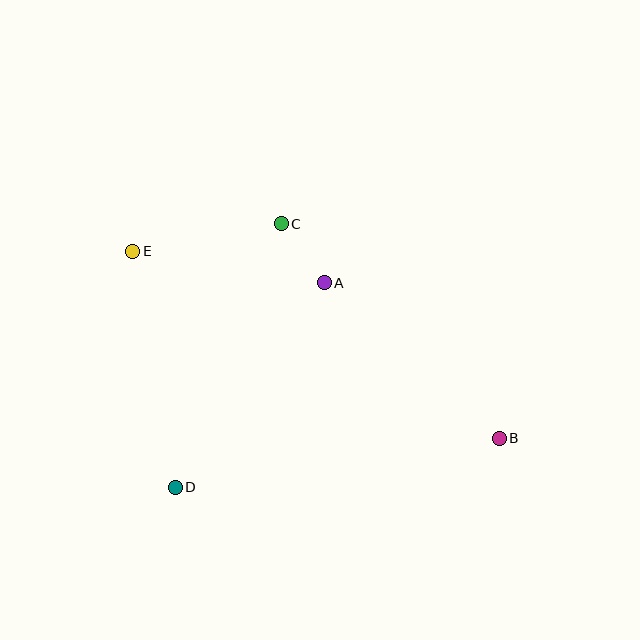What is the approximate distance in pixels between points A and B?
The distance between A and B is approximately 234 pixels.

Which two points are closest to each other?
Points A and C are closest to each other.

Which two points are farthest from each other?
Points B and E are farthest from each other.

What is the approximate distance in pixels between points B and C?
The distance between B and C is approximately 306 pixels.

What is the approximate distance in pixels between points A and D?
The distance between A and D is approximately 253 pixels.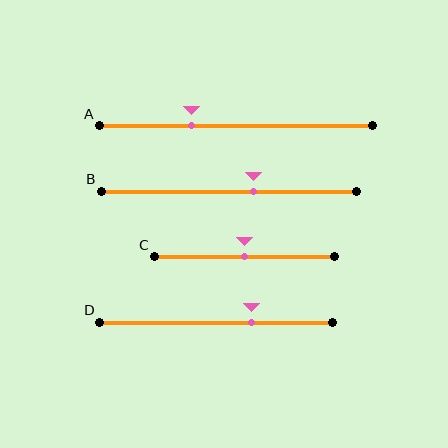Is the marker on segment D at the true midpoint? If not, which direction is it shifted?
No, the marker on segment D is shifted to the right by about 15% of the segment length.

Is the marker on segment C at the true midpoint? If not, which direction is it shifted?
Yes, the marker on segment C is at the true midpoint.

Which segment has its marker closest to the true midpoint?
Segment C has its marker closest to the true midpoint.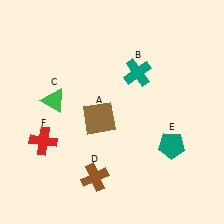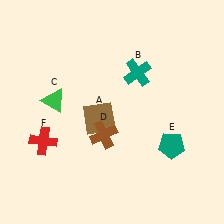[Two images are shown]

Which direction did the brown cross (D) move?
The brown cross (D) moved up.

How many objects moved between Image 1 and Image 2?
1 object moved between the two images.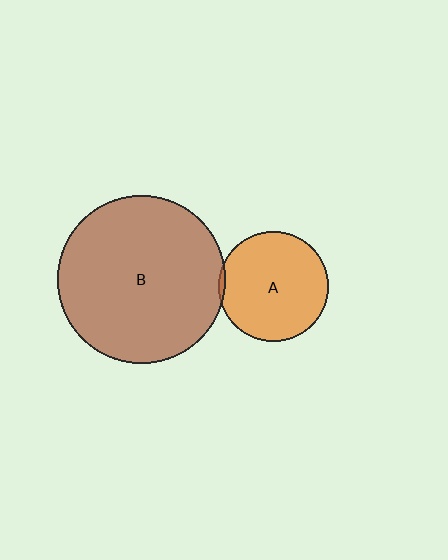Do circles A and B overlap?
Yes.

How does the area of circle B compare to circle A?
Approximately 2.3 times.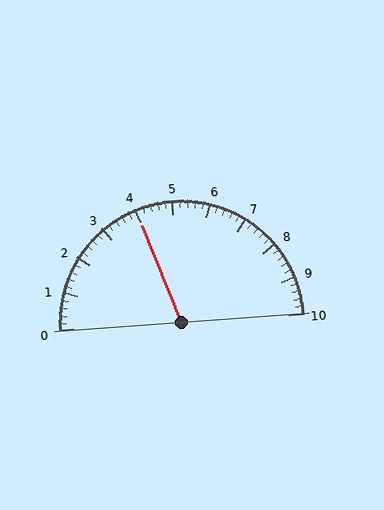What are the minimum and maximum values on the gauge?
The gauge ranges from 0 to 10.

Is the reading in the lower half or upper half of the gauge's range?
The reading is in the lower half of the range (0 to 10).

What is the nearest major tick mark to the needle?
The nearest major tick mark is 4.